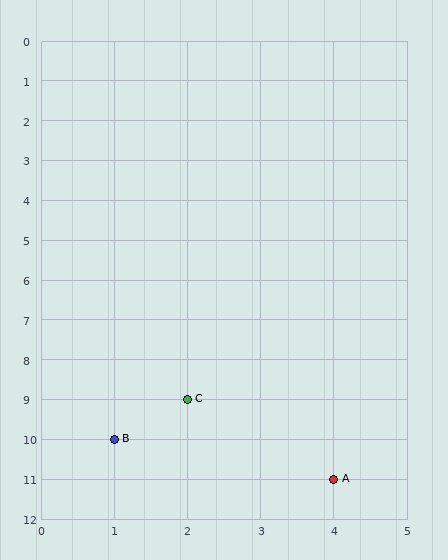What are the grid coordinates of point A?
Point A is at grid coordinates (4, 11).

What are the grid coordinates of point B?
Point B is at grid coordinates (1, 10).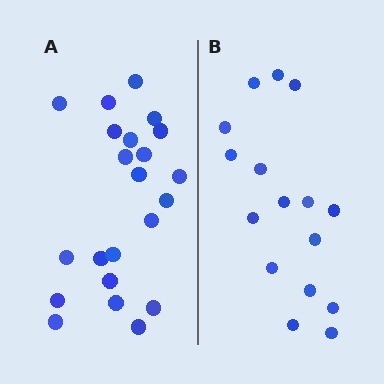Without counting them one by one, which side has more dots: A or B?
Region A (the left region) has more dots.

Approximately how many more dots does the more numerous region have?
Region A has about 6 more dots than region B.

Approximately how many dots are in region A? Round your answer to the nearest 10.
About 20 dots. (The exact count is 22, which rounds to 20.)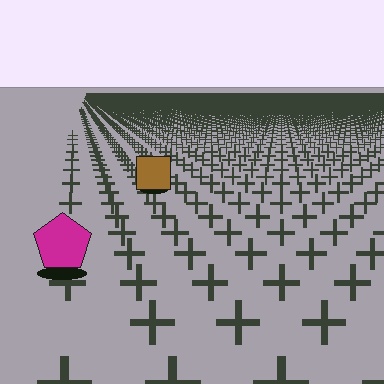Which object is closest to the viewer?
The magenta pentagon is closest. The texture marks near it are larger and more spread out.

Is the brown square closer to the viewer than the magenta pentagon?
No. The magenta pentagon is closer — you can tell from the texture gradient: the ground texture is coarser near it.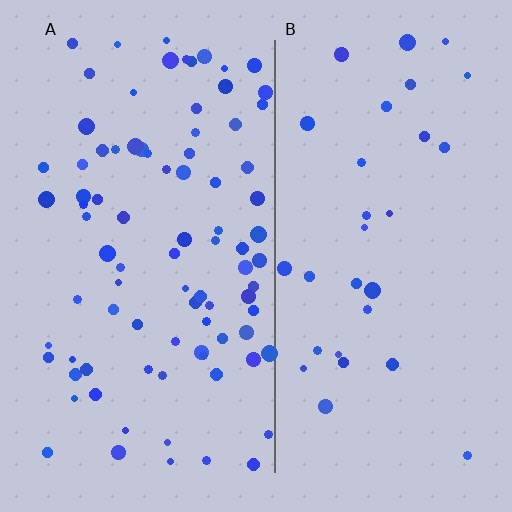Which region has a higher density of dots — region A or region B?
A (the left).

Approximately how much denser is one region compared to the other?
Approximately 2.8× — region A over region B.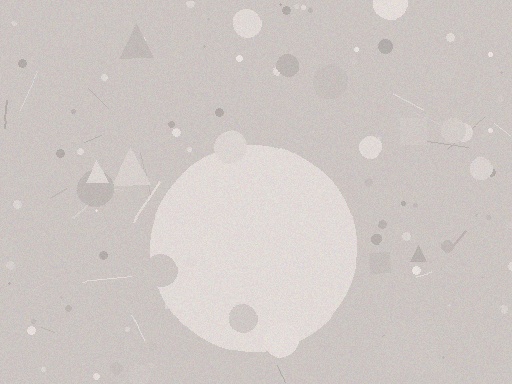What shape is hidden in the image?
A circle is hidden in the image.